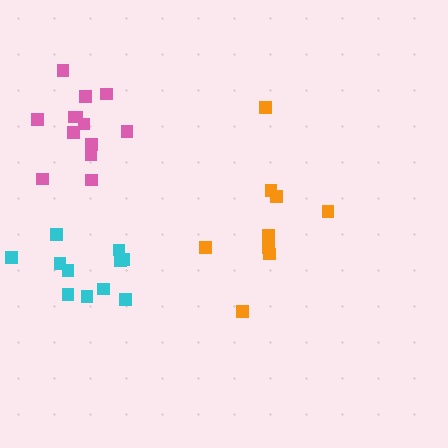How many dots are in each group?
Group 1: 11 dots, Group 2: 9 dots, Group 3: 13 dots (33 total).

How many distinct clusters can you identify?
There are 3 distinct clusters.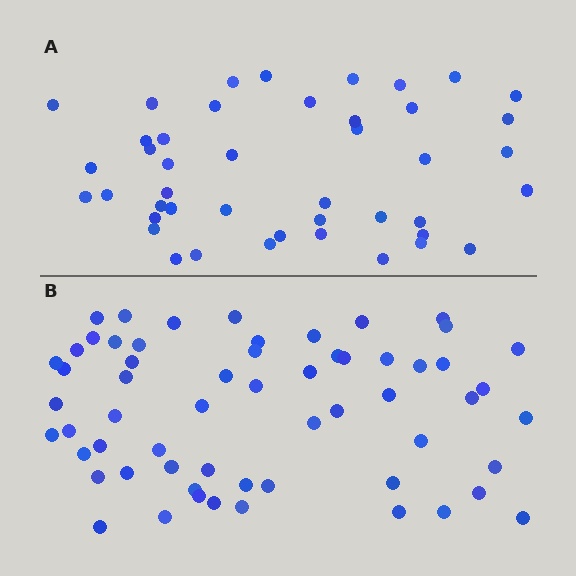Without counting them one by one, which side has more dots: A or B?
Region B (the bottom region) has more dots.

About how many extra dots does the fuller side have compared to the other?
Region B has approximately 15 more dots than region A.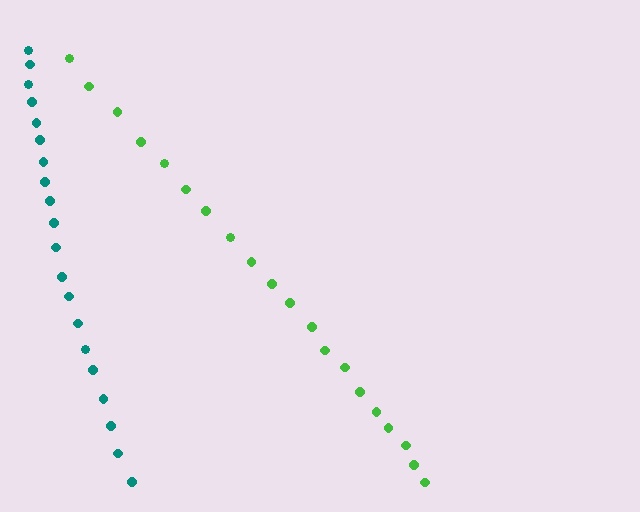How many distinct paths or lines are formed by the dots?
There are 2 distinct paths.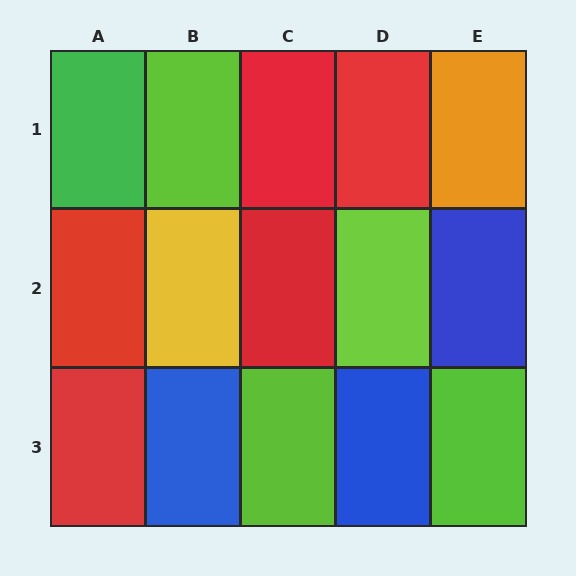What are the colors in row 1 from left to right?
Green, lime, red, red, orange.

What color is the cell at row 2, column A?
Red.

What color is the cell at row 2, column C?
Red.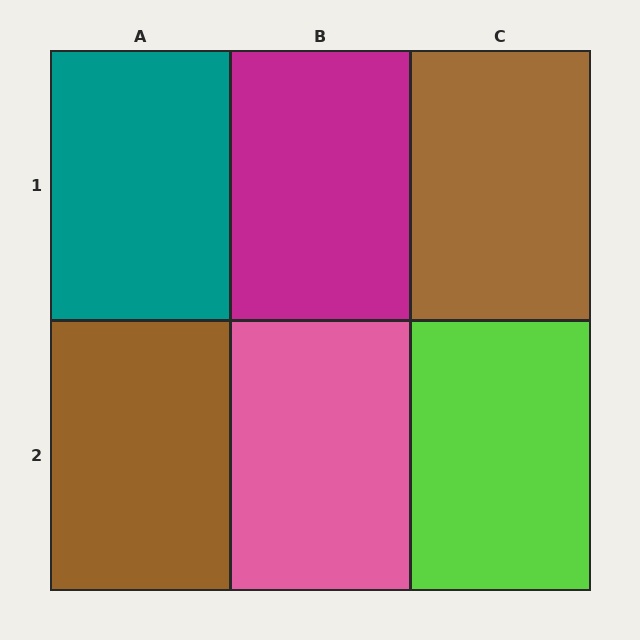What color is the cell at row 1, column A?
Teal.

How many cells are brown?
2 cells are brown.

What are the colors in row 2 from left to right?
Brown, pink, lime.